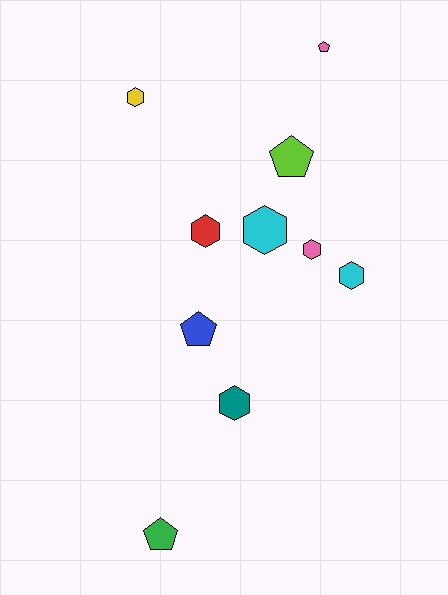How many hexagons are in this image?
There are 6 hexagons.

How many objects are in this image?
There are 10 objects.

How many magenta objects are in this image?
There are no magenta objects.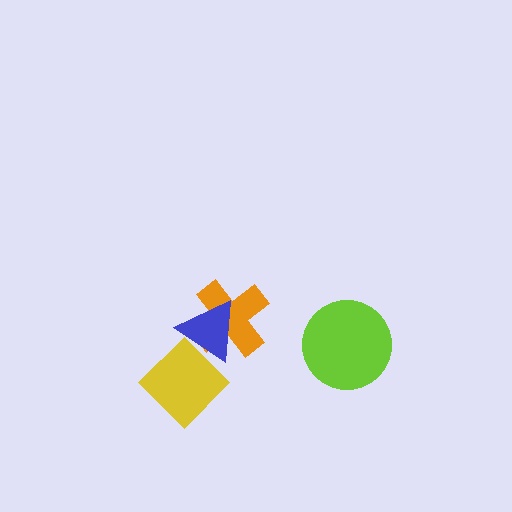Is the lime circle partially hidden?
No, no other shape covers it.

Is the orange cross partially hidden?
Yes, it is partially covered by another shape.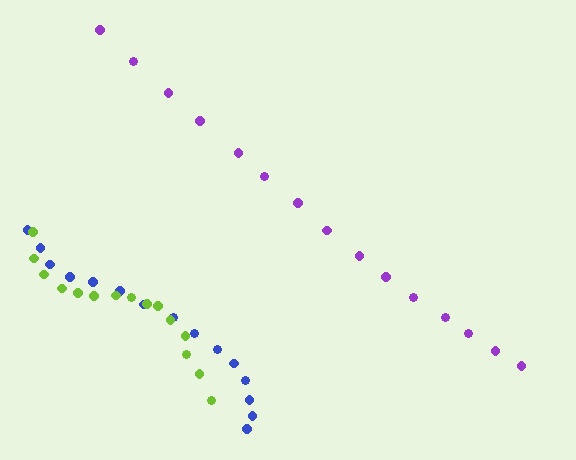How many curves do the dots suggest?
There are 3 distinct paths.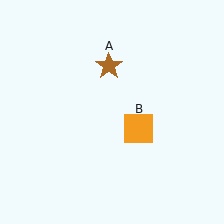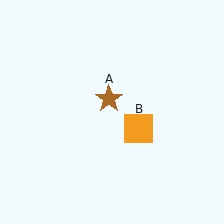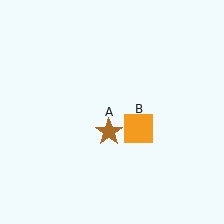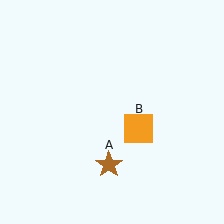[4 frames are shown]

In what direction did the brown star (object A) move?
The brown star (object A) moved down.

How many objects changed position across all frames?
1 object changed position: brown star (object A).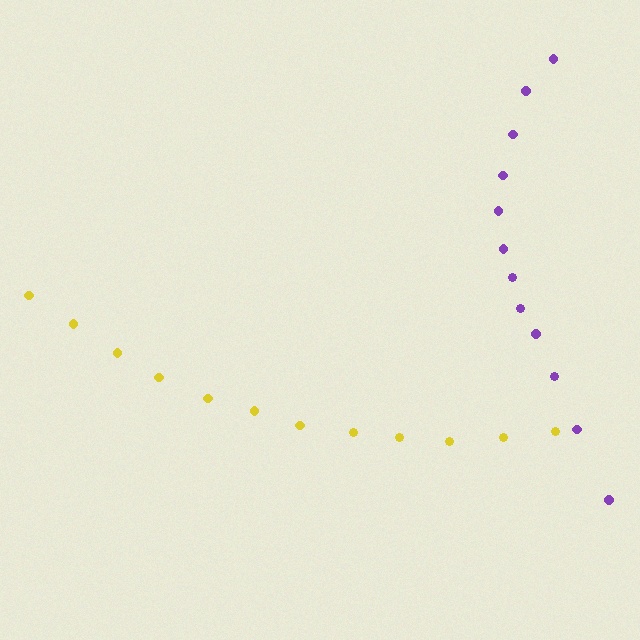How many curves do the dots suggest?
There are 2 distinct paths.